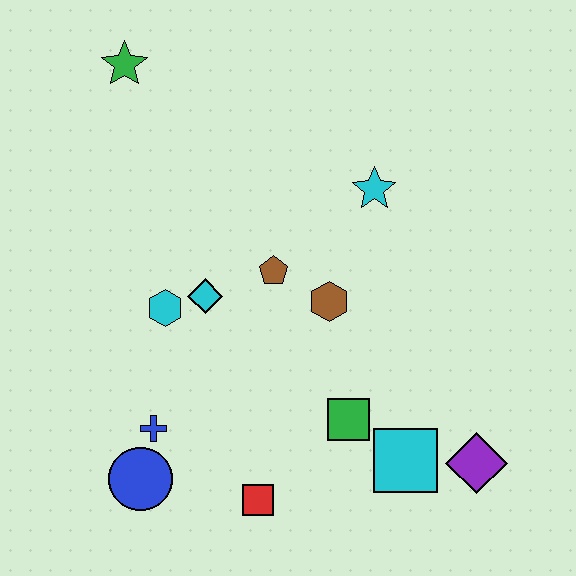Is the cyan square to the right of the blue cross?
Yes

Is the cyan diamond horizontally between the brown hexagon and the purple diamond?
No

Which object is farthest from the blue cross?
The green star is farthest from the blue cross.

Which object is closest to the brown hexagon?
The brown pentagon is closest to the brown hexagon.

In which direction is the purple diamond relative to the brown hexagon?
The purple diamond is below the brown hexagon.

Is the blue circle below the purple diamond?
Yes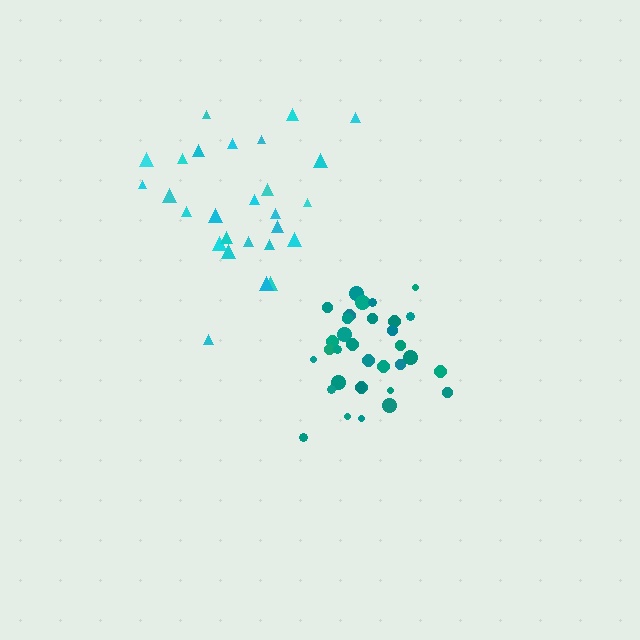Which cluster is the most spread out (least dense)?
Cyan.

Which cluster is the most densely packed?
Teal.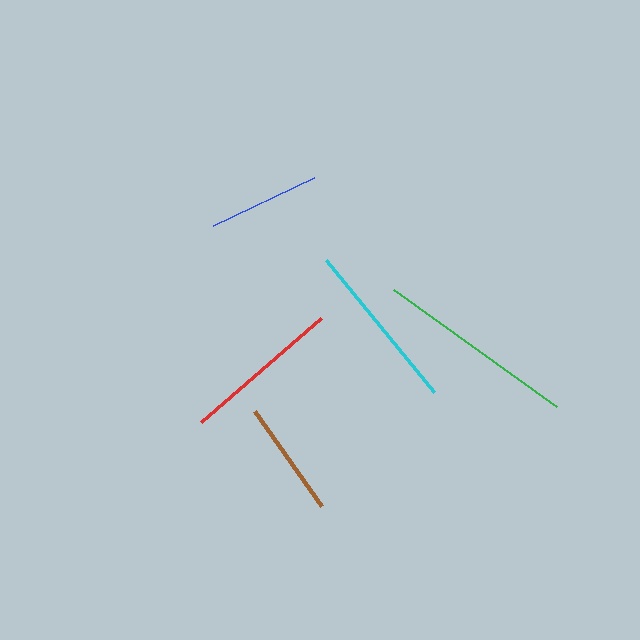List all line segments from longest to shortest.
From longest to shortest: green, cyan, red, brown, blue.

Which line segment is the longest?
The green line is the longest at approximately 201 pixels.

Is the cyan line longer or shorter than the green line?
The green line is longer than the cyan line.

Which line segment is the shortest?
The blue line is the shortest at approximately 112 pixels.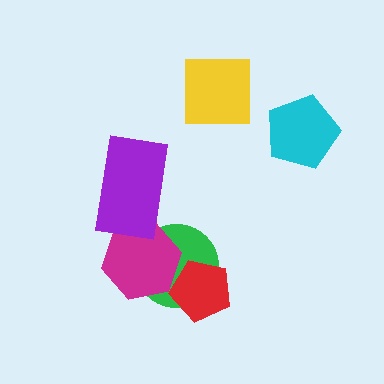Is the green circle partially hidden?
Yes, it is partially covered by another shape.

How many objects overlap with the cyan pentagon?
0 objects overlap with the cyan pentagon.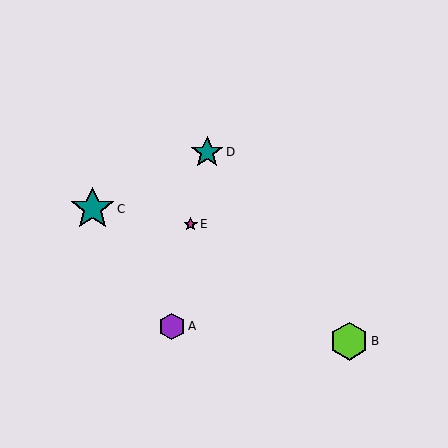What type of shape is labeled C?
Shape C is a teal star.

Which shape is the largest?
The teal star (labeled C) is the largest.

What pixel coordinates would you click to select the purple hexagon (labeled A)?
Click at (172, 326) to select the purple hexagon A.